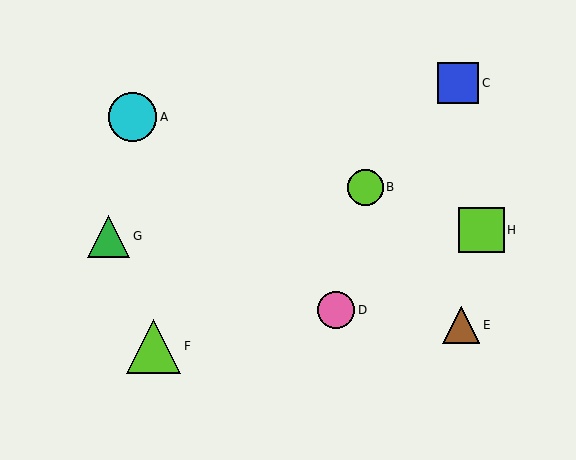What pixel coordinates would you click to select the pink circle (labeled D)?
Click at (336, 310) to select the pink circle D.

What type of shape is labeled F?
Shape F is a lime triangle.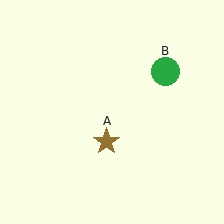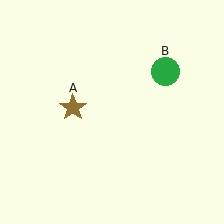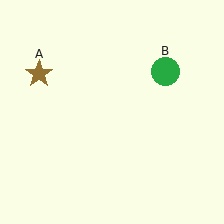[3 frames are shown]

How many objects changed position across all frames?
1 object changed position: brown star (object A).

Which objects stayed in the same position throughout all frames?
Green circle (object B) remained stationary.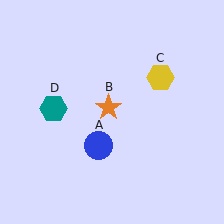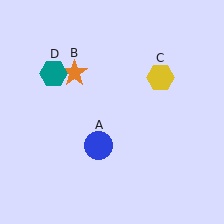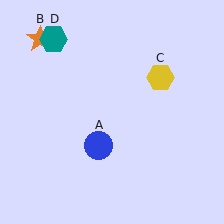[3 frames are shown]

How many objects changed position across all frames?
2 objects changed position: orange star (object B), teal hexagon (object D).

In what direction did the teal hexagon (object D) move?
The teal hexagon (object D) moved up.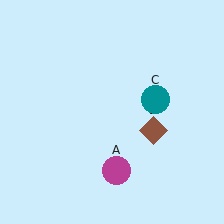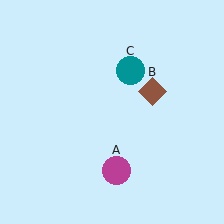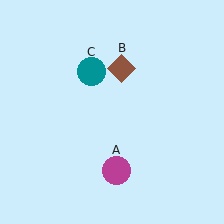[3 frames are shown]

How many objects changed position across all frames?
2 objects changed position: brown diamond (object B), teal circle (object C).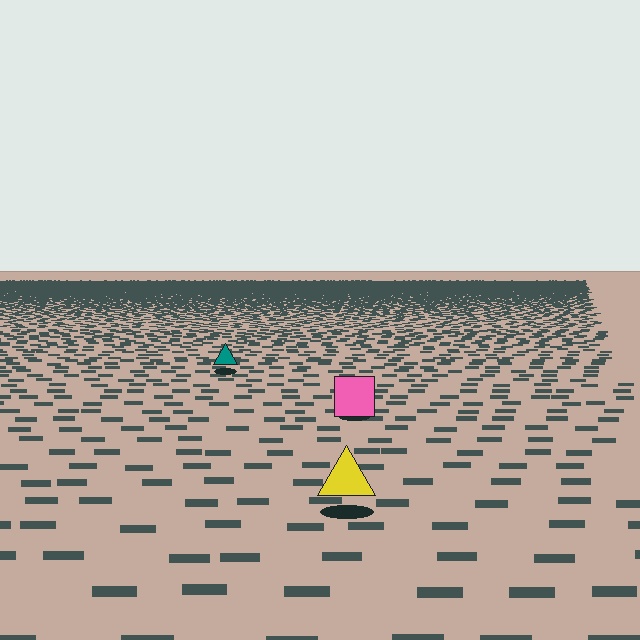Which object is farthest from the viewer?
The teal triangle is farthest from the viewer. It appears smaller and the ground texture around it is denser.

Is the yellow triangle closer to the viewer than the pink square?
Yes. The yellow triangle is closer — you can tell from the texture gradient: the ground texture is coarser near it.